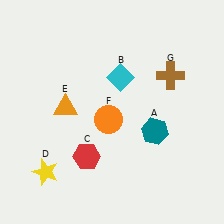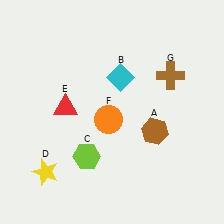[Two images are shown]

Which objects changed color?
A changed from teal to brown. C changed from red to lime. E changed from orange to red.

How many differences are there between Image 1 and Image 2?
There are 3 differences between the two images.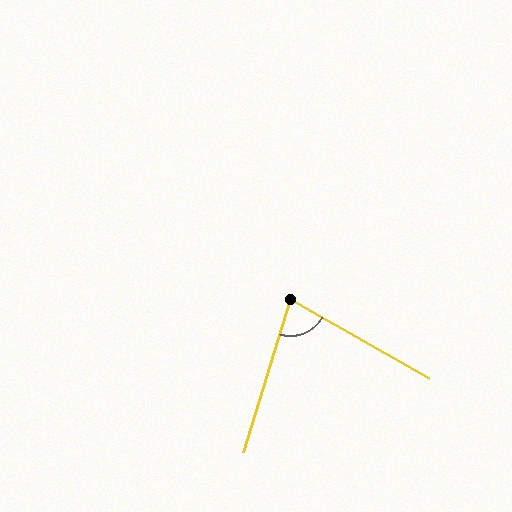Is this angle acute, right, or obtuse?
It is acute.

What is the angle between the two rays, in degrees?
Approximately 78 degrees.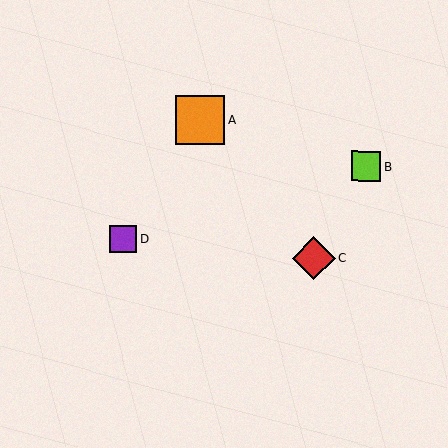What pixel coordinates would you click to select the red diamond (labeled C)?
Click at (314, 258) to select the red diamond C.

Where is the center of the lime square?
The center of the lime square is at (366, 166).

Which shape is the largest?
The orange square (labeled A) is the largest.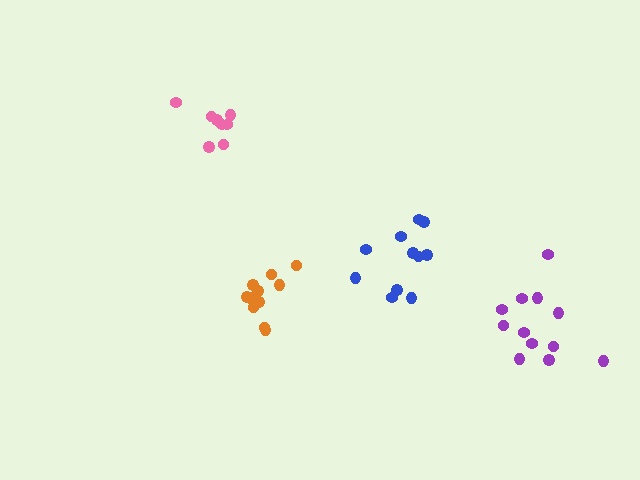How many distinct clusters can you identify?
There are 4 distinct clusters.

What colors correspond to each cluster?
The clusters are colored: purple, orange, blue, pink.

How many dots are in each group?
Group 1: 12 dots, Group 2: 12 dots, Group 3: 11 dots, Group 4: 8 dots (43 total).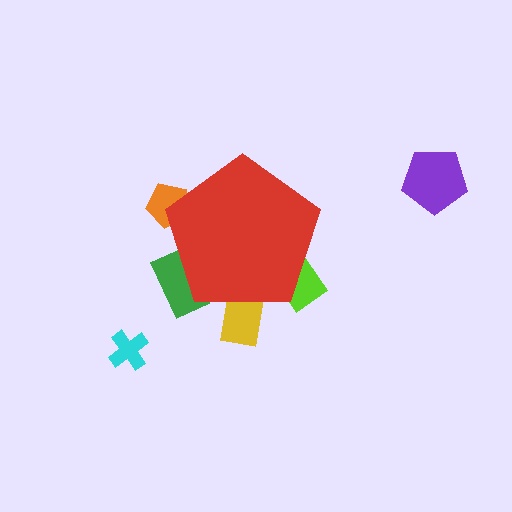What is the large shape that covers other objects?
A red pentagon.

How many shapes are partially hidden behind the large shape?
4 shapes are partially hidden.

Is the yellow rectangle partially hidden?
Yes, the yellow rectangle is partially hidden behind the red pentagon.